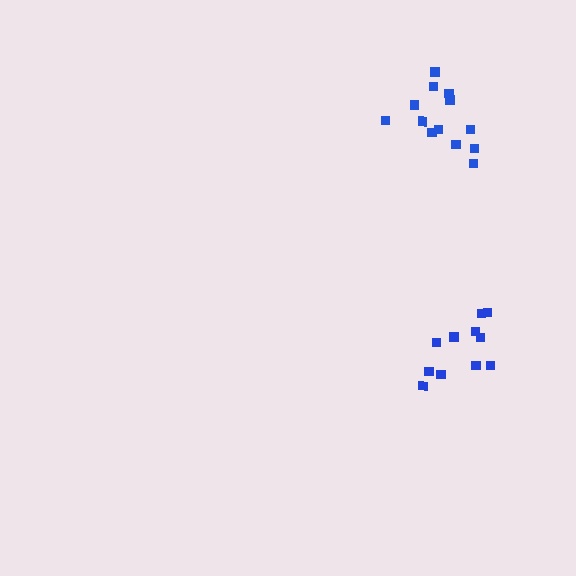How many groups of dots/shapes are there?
There are 2 groups.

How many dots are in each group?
Group 1: 13 dots, Group 2: 11 dots (24 total).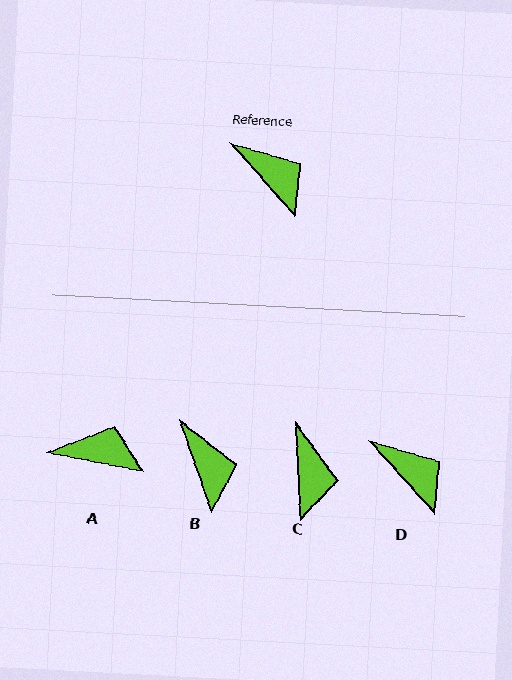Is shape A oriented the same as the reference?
No, it is off by about 37 degrees.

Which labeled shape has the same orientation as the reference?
D.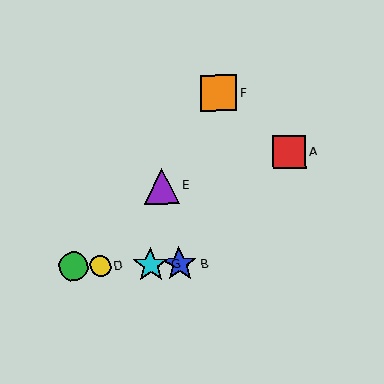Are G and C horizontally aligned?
Yes, both are at y≈265.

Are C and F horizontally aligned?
No, C is at y≈266 and F is at y≈93.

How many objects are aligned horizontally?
4 objects (B, C, D, G) are aligned horizontally.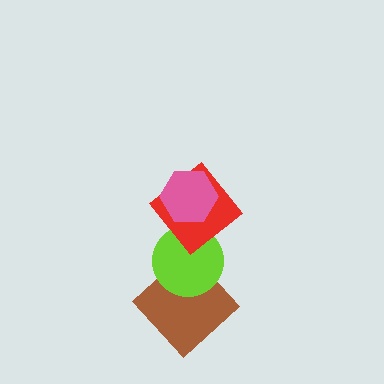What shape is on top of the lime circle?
The red diamond is on top of the lime circle.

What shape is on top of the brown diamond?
The lime circle is on top of the brown diamond.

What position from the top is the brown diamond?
The brown diamond is 4th from the top.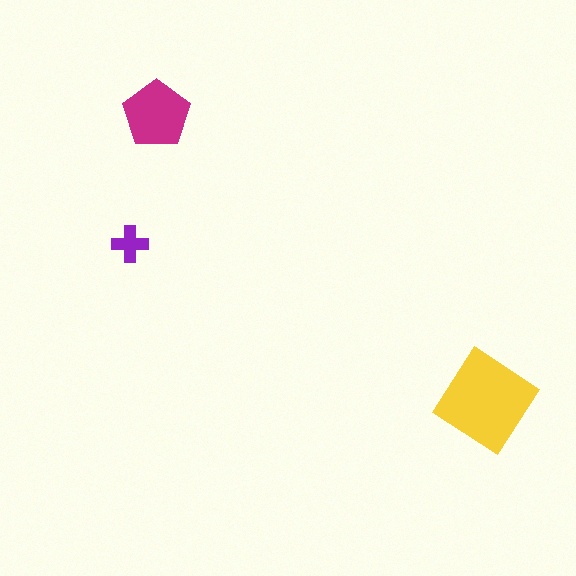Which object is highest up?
The magenta pentagon is topmost.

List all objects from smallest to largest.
The purple cross, the magenta pentagon, the yellow diamond.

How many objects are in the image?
There are 3 objects in the image.